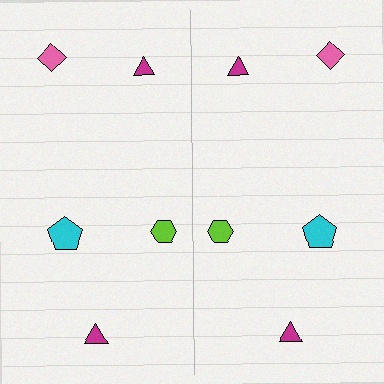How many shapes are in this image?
There are 10 shapes in this image.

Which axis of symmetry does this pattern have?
The pattern has a vertical axis of symmetry running through the center of the image.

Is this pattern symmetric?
Yes, this pattern has bilateral (reflection) symmetry.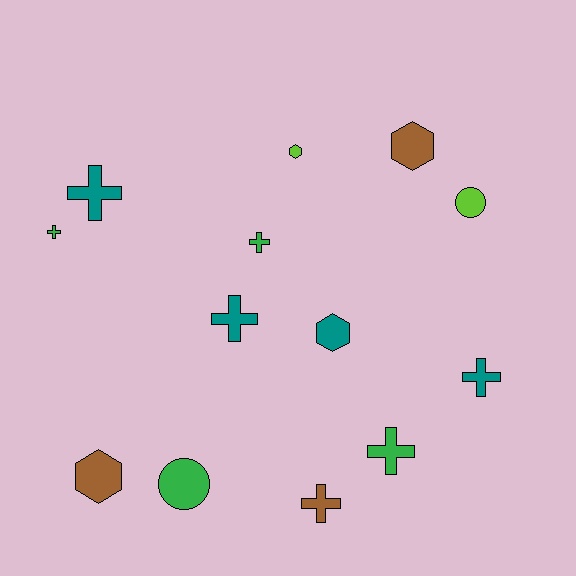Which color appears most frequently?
Teal, with 4 objects.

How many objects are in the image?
There are 13 objects.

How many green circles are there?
There is 1 green circle.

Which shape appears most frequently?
Cross, with 7 objects.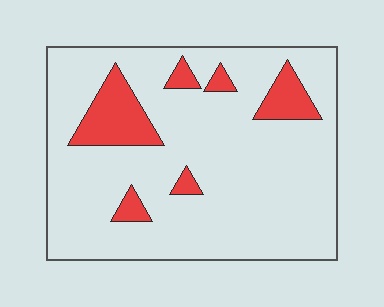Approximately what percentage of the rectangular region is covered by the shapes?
Approximately 15%.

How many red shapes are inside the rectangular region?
6.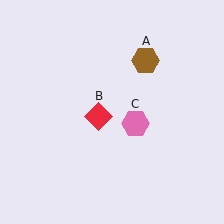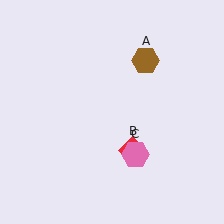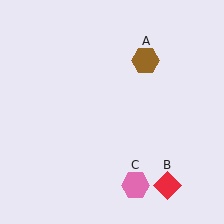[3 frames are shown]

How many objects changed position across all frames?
2 objects changed position: red diamond (object B), pink hexagon (object C).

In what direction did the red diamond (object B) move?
The red diamond (object B) moved down and to the right.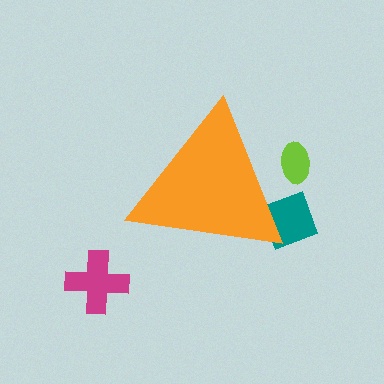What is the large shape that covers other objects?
An orange triangle.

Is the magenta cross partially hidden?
No, the magenta cross is fully visible.